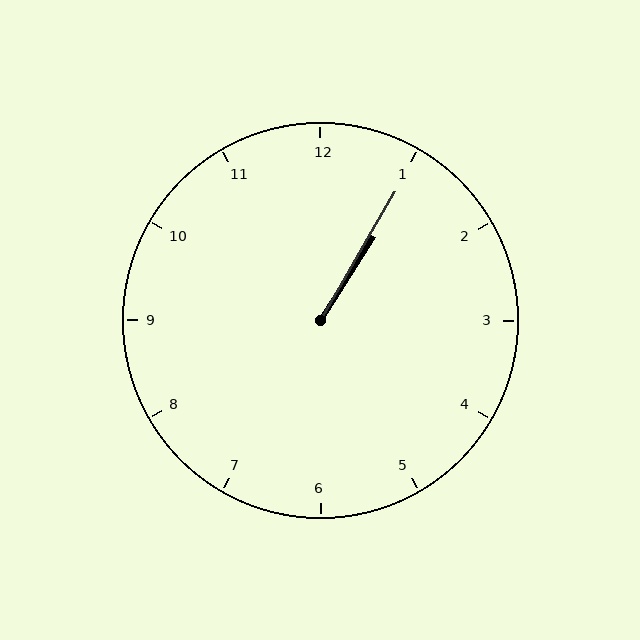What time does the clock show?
1:05.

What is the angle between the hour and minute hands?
Approximately 2 degrees.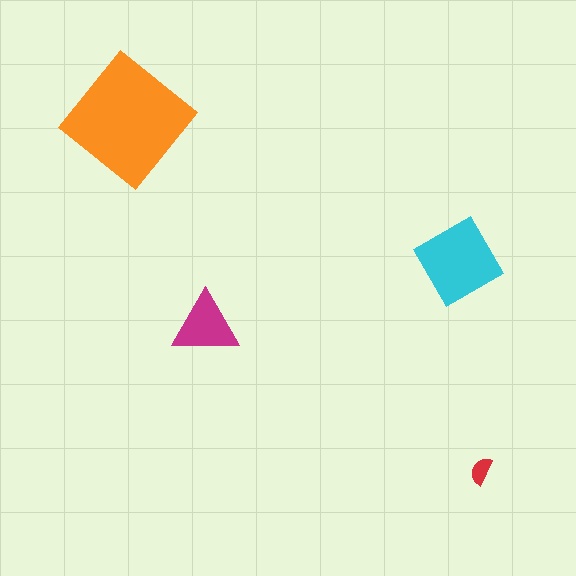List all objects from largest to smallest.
The orange diamond, the cyan diamond, the magenta triangle, the red semicircle.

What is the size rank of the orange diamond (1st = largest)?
1st.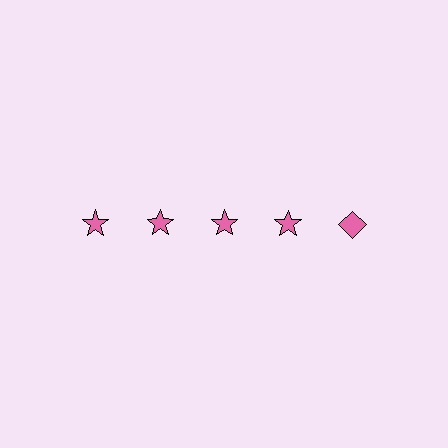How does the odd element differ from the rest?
It has a different shape: diamond instead of star.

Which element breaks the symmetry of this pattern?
The pink diamond in the top row, rightmost column breaks the symmetry. All other shapes are pink stars.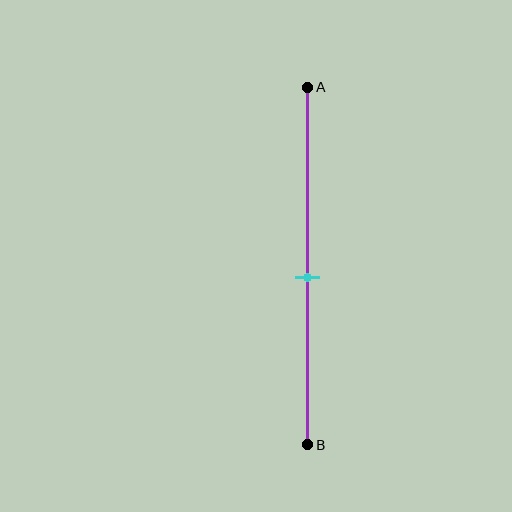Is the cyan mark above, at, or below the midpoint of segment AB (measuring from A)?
The cyan mark is below the midpoint of segment AB.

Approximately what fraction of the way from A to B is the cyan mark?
The cyan mark is approximately 55% of the way from A to B.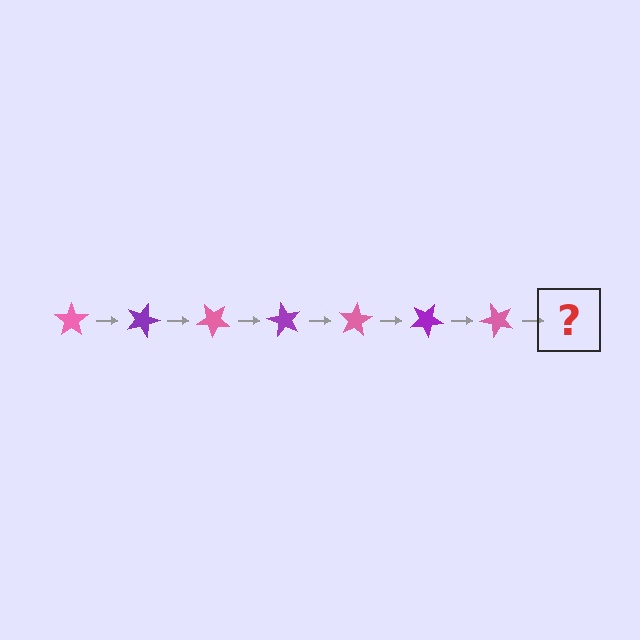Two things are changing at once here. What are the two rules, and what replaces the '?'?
The two rules are that it rotates 20 degrees each step and the color cycles through pink and purple. The '?' should be a purple star, rotated 140 degrees from the start.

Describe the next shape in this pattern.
It should be a purple star, rotated 140 degrees from the start.